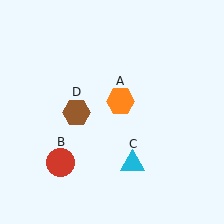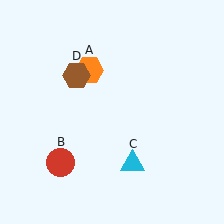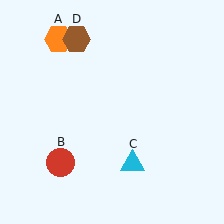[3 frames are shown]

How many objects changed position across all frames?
2 objects changed position: orange hexagon (object A), brown hexagon (object D).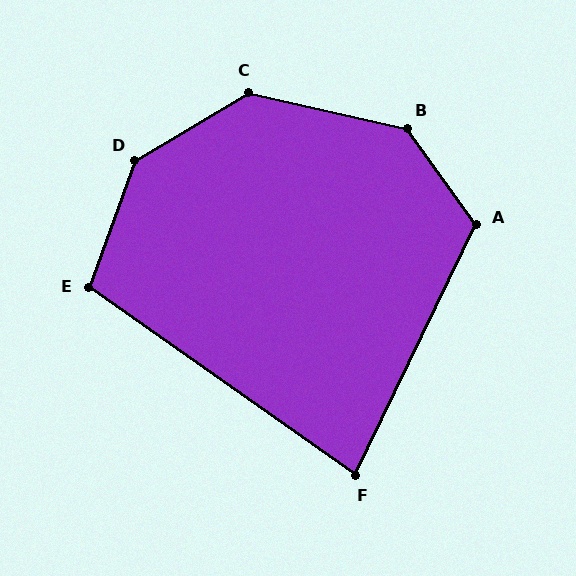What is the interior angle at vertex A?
Approximately 118 degrees (obtuse).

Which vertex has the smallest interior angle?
F, at approximately 81 degrees.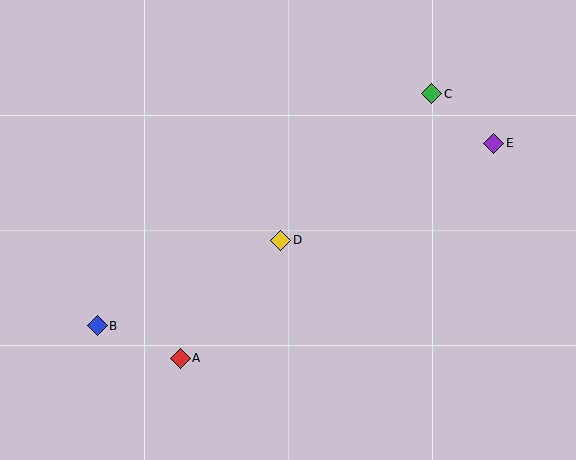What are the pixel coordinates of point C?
Point C is at (432, 94).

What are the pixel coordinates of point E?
Point E is at (494, 143).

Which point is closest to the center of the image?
Point D at (281, 240) is closest to the center.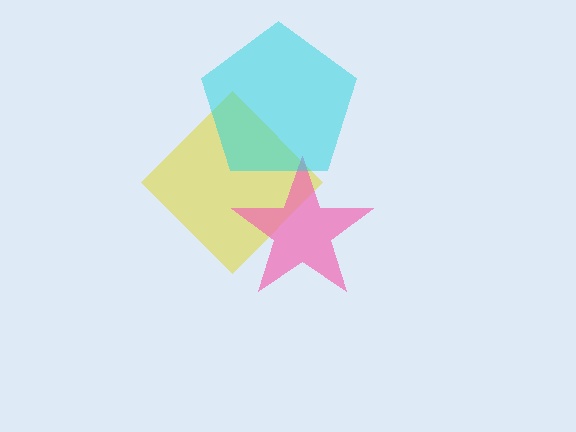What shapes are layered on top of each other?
The layered shapes are: a yellow diamond, a pink star, a cyan pentagon.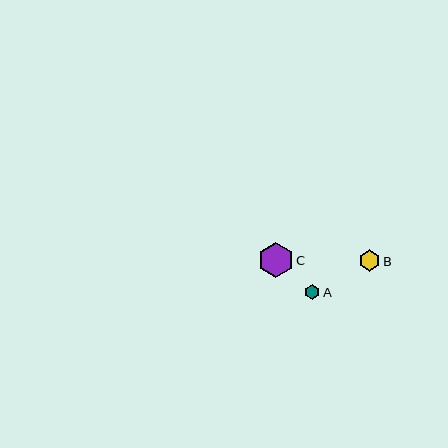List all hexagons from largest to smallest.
From largest to smallest: C, B, A.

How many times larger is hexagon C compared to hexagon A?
Hexagon C is approximately 2.4 times the size of hexagon A.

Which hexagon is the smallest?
Hexagon A is the smallest with a size of approximately 15 pixels.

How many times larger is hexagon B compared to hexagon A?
Hexagon B is approximately 1.4 times the size of hexagon A.